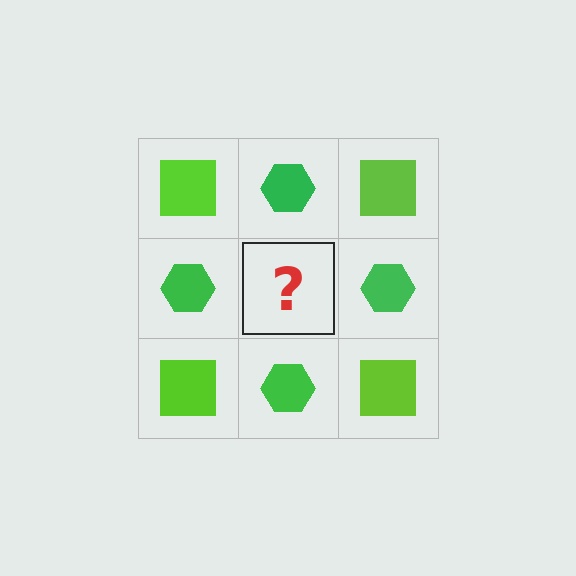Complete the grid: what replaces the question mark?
The question mark should be replaced with a lime square.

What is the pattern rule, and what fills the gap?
The rule is that it alternates lime square and green hexagon in a checkerboard pattern. The gap should be filled with a lime square.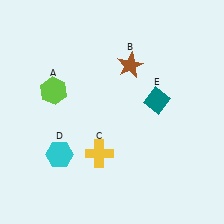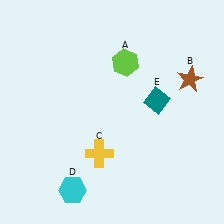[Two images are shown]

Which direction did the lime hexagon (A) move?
The lime hexagon (A) moved right.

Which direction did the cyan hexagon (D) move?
The cyan hexagon (D) moved down.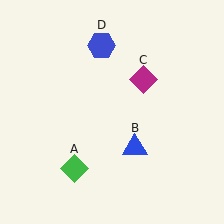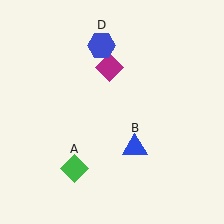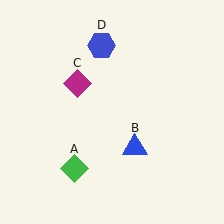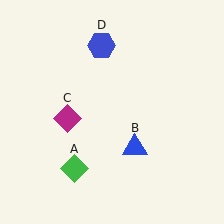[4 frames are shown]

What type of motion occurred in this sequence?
The magenta diamond (object C) rotated counterclockwise around the center of the scene.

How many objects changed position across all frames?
1 object changed position: magenta diamond (object C).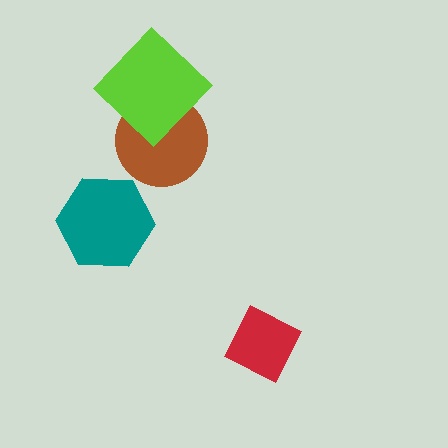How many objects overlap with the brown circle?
1 object overlaps with the brown circle.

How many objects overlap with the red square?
0 objects overlap with the red square.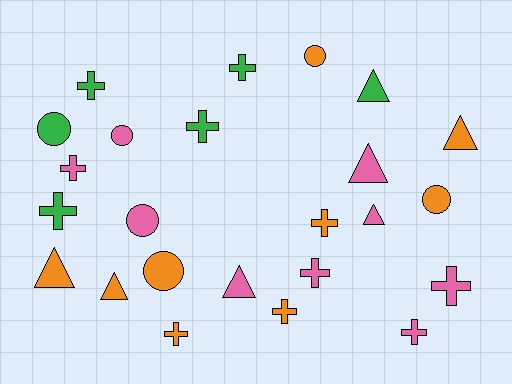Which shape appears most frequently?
Cross, with 11 objects.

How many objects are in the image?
There are 24 objects.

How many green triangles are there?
There is 1 green triangle.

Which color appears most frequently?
Pink, with 9 objects.